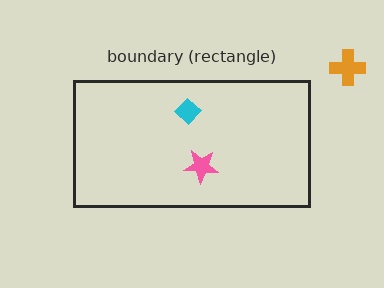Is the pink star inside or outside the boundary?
Inside.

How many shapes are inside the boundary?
2 inside, 1 outside.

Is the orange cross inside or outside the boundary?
Outside.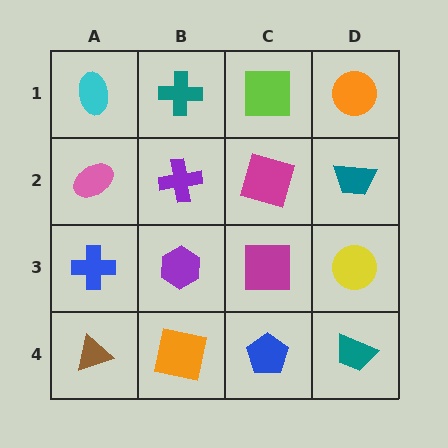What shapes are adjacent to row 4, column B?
A purple hexagon (row 3, column B), a brown triangle (row 4, column A), a blue pentagon (row 4, column C).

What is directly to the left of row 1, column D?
A lime square.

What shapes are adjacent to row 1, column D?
A teal trapezoid (row 2, column D), a lime square (row 1, column C).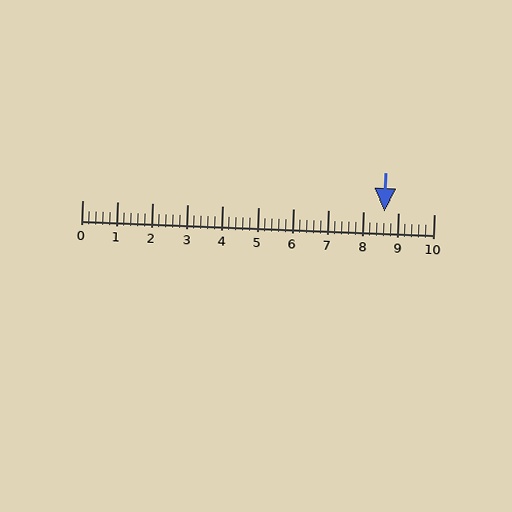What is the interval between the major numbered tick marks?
The major tick marks are spaced 1 units apart.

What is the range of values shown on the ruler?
The ruler shows values from 0 to 10.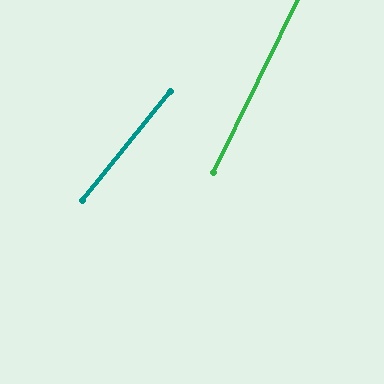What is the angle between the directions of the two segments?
Approximately 13 degrees.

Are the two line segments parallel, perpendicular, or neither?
Neither parallel nor perpendicular — they differ by about 13°.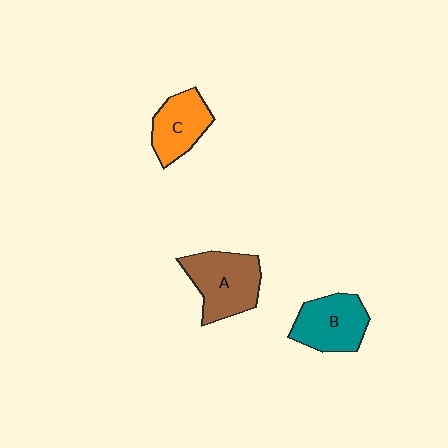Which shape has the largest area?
Shape A (brown).